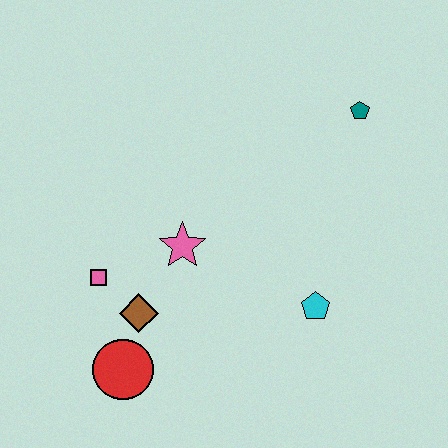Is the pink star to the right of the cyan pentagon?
No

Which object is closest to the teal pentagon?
The cyan pentagon is closest to the teal pentagon.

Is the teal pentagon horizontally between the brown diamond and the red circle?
No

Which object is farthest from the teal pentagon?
The red circle is farthest from the teal pentagon.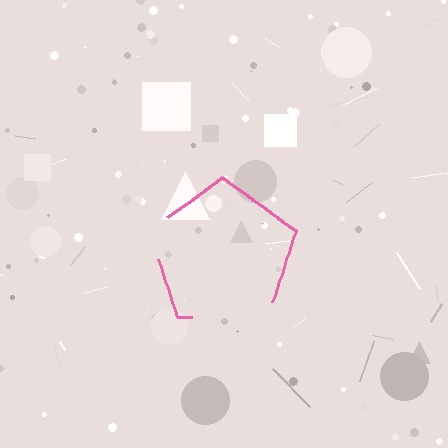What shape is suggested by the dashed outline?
The dashed outline suggests a pentagon.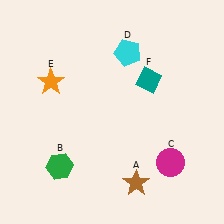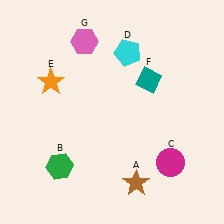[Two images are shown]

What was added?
A pink hexagon (G) was added in Image 2.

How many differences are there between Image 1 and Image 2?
There is 1 difference between the two images.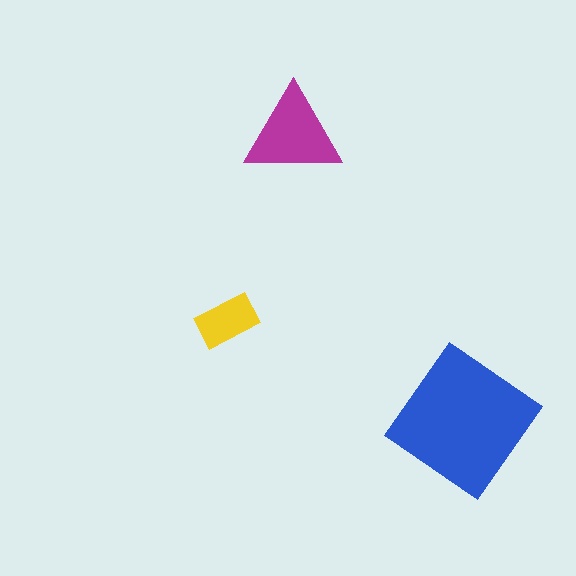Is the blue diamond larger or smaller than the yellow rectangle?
Larger.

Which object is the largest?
The blue diamond.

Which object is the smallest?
The yellow rectangle.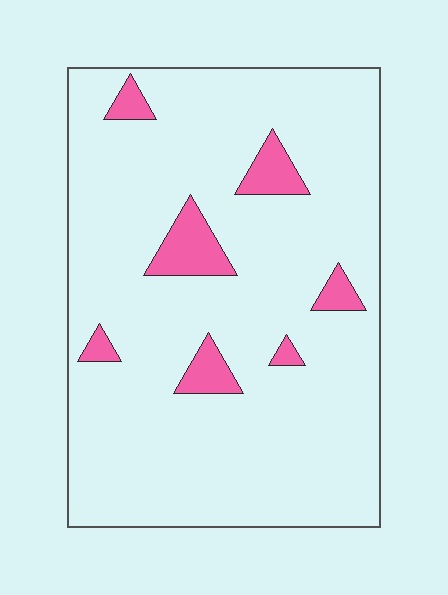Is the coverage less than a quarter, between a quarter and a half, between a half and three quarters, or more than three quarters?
Less than a quarter.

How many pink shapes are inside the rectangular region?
7.